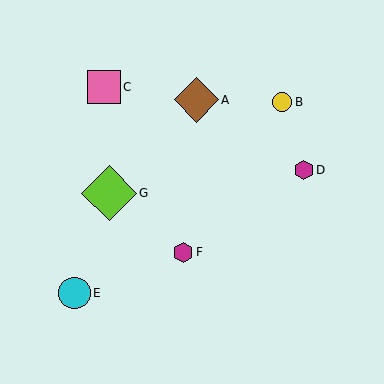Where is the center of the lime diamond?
The center of the lime diamond is at (109, 193).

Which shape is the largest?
The lime diamond (labeled G) is the largest.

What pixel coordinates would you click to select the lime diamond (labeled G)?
Click at (109, 193) to select the lime diamond G.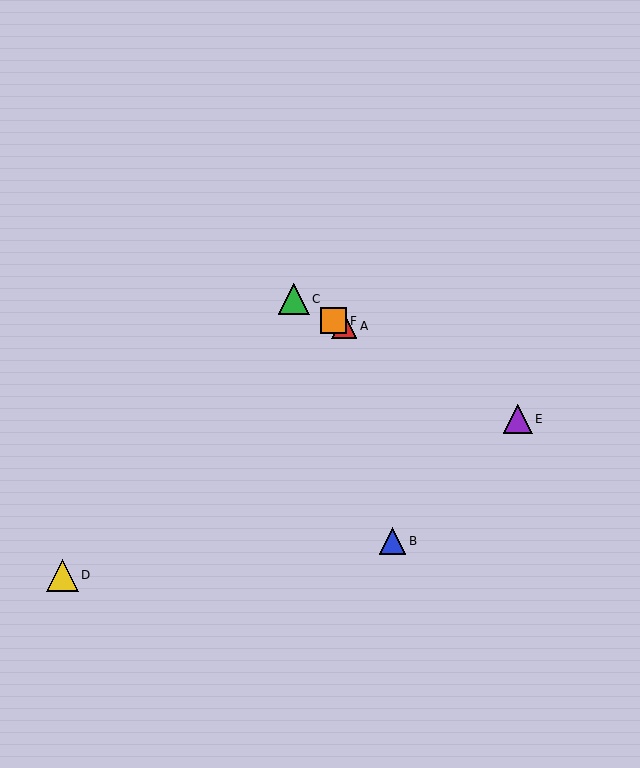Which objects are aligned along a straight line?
Objects A, C, E, F are aligned along a straight line.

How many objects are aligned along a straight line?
4 objects (A, C, E, F) are aligned along a straight line.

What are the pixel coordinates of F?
Object F is at (333, 321).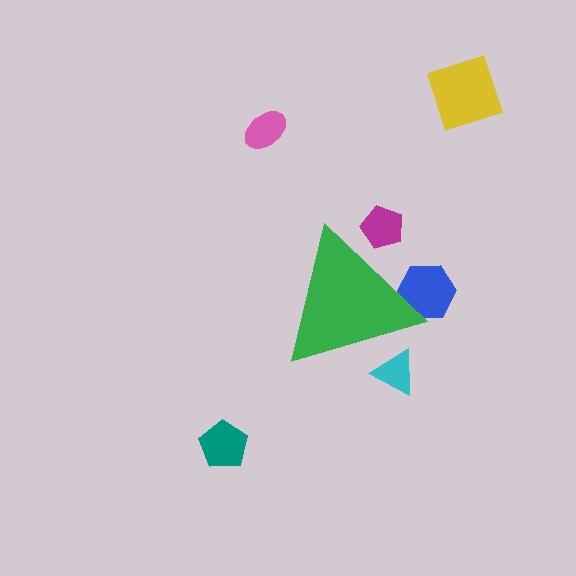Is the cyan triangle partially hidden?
Yes, the cyan triangle is partially hidden behind the green triangle.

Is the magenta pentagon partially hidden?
Yes, the magenta pentagon is partially hidden behind the green triangle.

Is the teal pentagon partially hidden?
No, the teal pentagon is fully visible.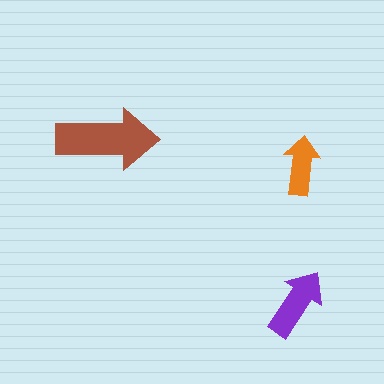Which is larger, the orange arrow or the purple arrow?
The purple one.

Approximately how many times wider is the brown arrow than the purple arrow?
About 1.5 times wider.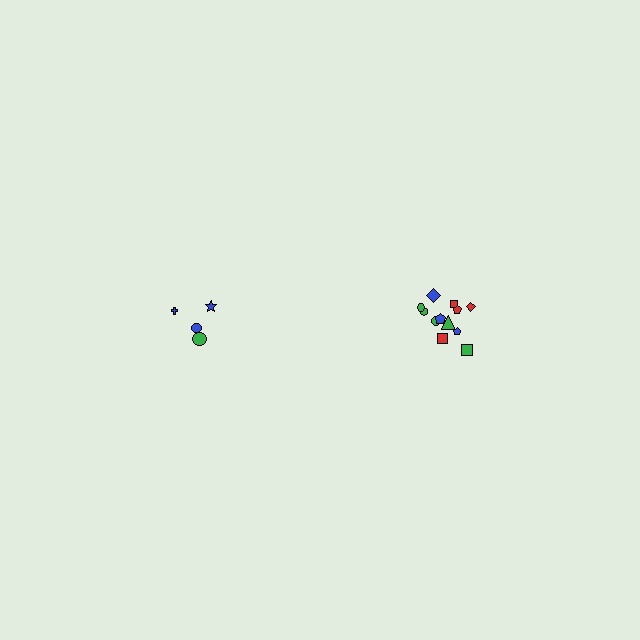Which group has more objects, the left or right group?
The right group.